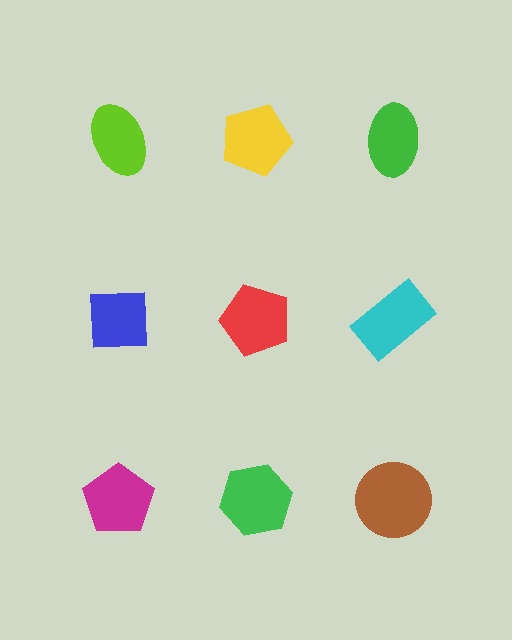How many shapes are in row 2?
3 shapes.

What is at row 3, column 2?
A green hexagon.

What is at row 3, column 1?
A magenta pentagon.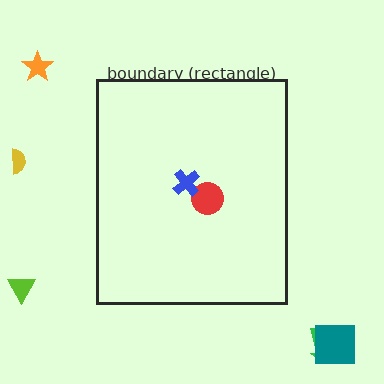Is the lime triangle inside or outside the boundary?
Outside.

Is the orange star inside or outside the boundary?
Outside.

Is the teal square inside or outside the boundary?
Outside.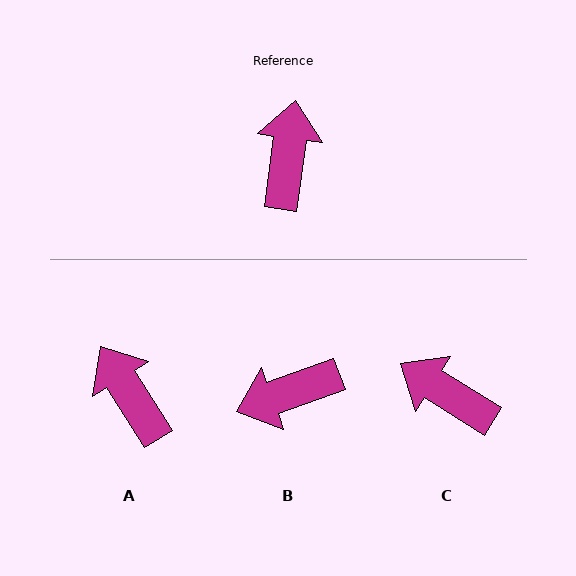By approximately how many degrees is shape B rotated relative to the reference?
Approximately 118 degrees counter-clockwise.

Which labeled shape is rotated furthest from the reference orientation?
B, about 118 degrees away.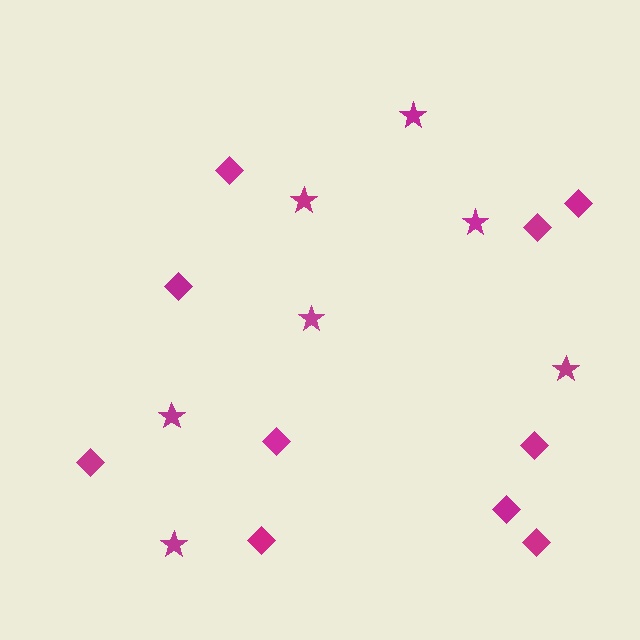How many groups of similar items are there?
There are 2 groups: one group of stars (7) and one group of diamonds (10).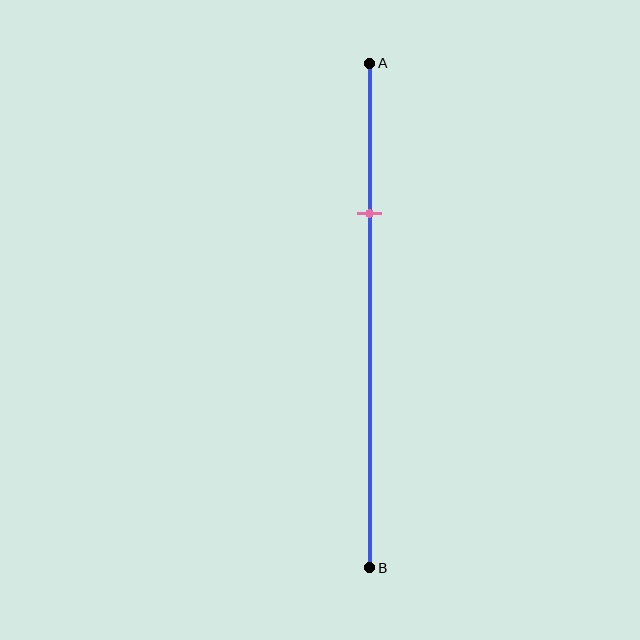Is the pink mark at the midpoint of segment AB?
No, the mark is at about 30% from A, not at the 50% midpoint.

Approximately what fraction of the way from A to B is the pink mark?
The pink mark is approximately 30% of the way from A to B.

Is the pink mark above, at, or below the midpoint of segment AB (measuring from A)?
The pink mark is above the midpoint of segment AB.